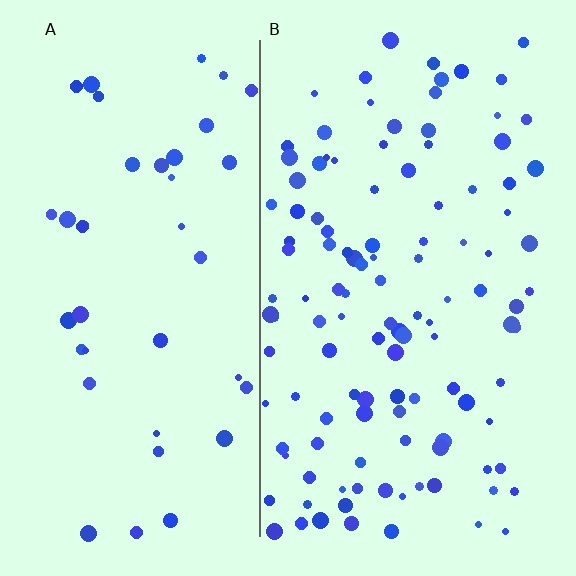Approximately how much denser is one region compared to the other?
Approximately 2.7× — region B over region A.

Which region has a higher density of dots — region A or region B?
B (the right).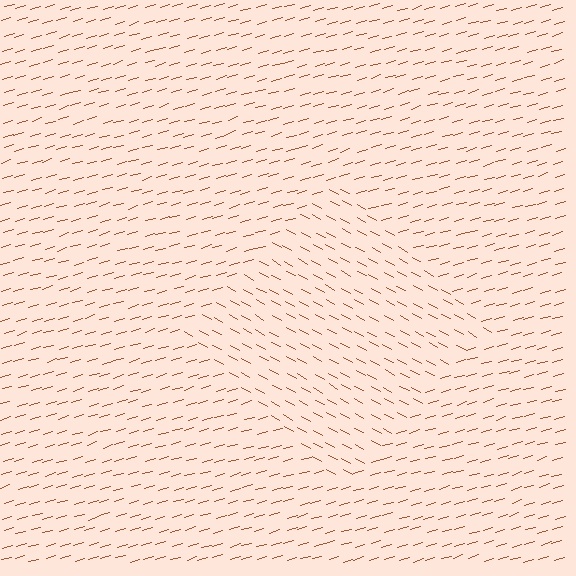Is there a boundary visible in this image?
Yes, there is a texture boundary formed by a change in line orientation.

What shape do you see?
I see a diamond.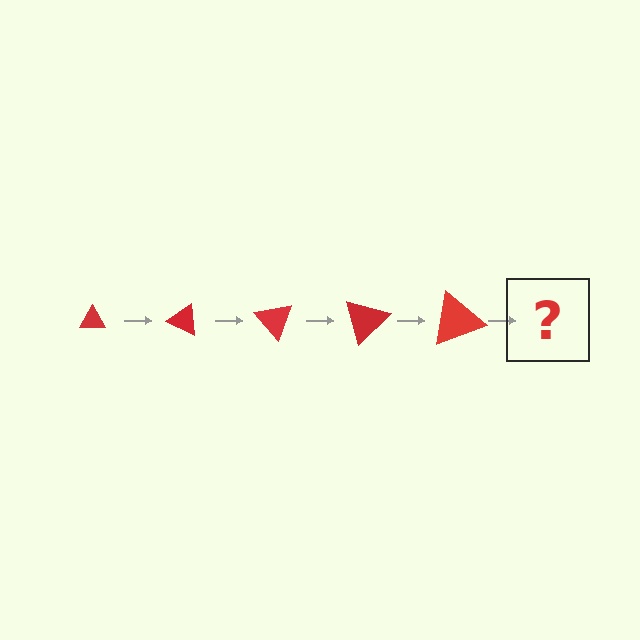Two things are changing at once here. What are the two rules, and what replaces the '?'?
The two rules are that the triangle grows larger each step and it rotates 25 degrees each step. The '?' should be a triangle, larger than the previous one and rotated 125 degrees from the start.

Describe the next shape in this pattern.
It should be a triangle, larger than the previous one and rotated 125 degrees from the start.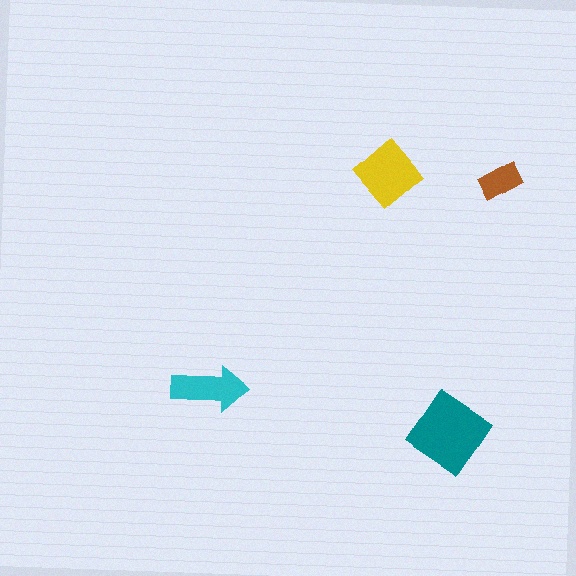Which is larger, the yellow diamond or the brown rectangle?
The yellow diamond.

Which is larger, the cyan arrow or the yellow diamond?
The yellow diamond.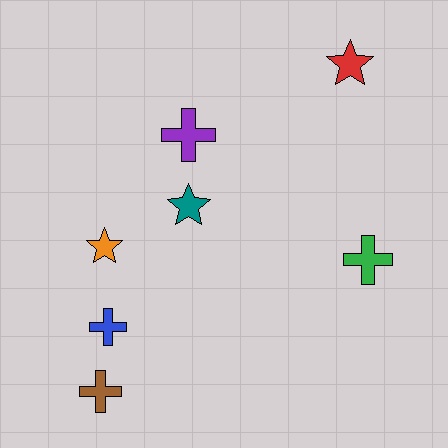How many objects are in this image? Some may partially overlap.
There are 7 objects.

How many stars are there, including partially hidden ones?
There are 3 stars.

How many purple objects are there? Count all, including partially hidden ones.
There is 1 purple object.